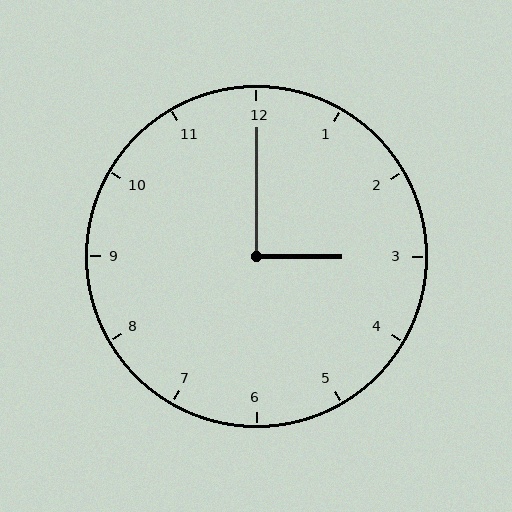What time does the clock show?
3:00.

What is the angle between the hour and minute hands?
Approximately 90 degrees.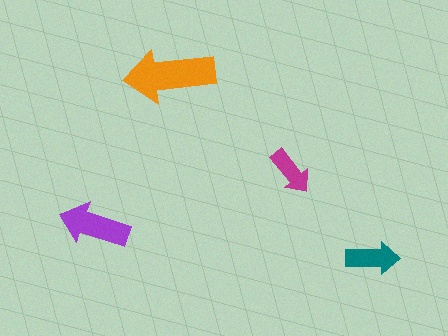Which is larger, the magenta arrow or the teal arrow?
The teal one.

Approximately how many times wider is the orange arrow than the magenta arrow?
About 2 times wider.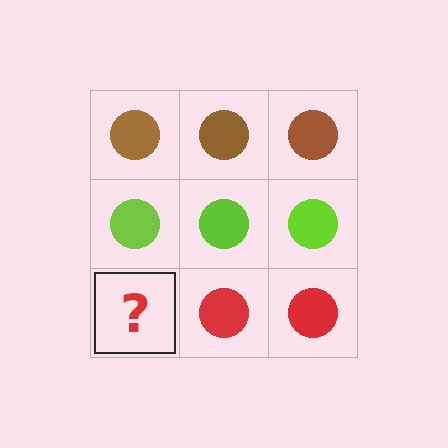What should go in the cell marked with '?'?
The missing cell should contain a red circle.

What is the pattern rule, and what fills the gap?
The rule is that each row has a consistent color. The gap should be filled with a red circle.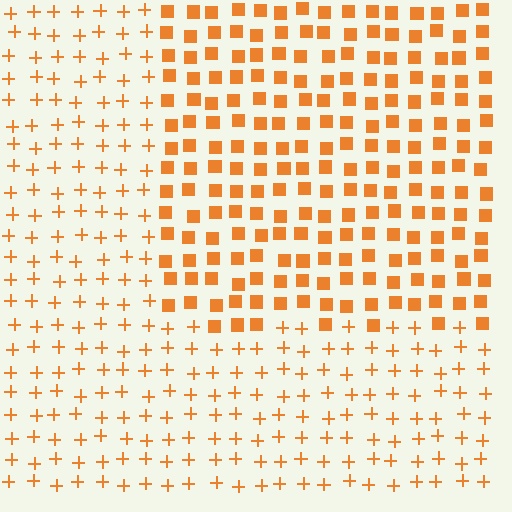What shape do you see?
I see a rectangle.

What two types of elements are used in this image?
The image uses squares inside the rectangle region and plus signs outside it.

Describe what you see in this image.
The image is filled with small orange elements arranged in a uniform grid. A rectangle-shaped region contains squares, while the surrounding area contains plus signs. The boundary is defined purely by the change in element shape.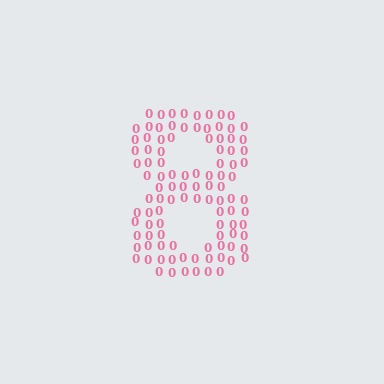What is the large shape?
The large shape is the digit 8.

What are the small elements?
The small elements are digit 0's.